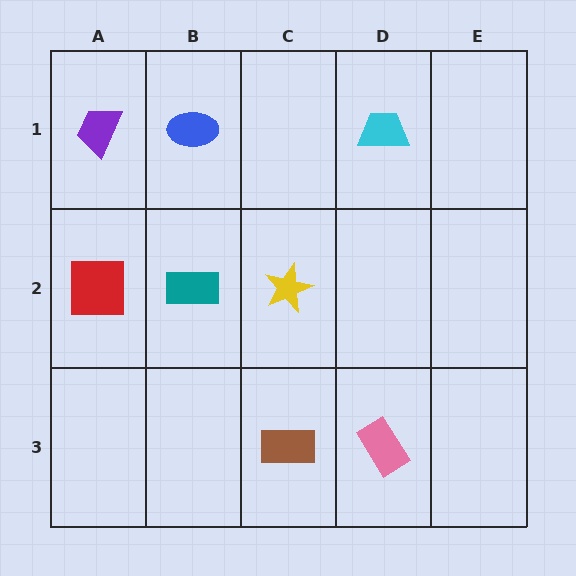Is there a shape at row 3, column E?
No, that cell is empty.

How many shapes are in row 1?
3 shapes.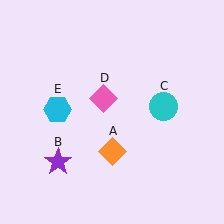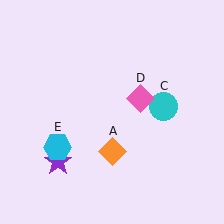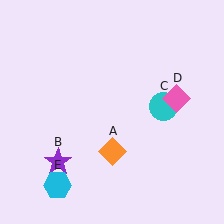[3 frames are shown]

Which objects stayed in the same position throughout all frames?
Orange diamond (object A) and purple star (object B) and cyan circle (object C) remained stationary.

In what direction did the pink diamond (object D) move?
The pink diamond (object D) moved right.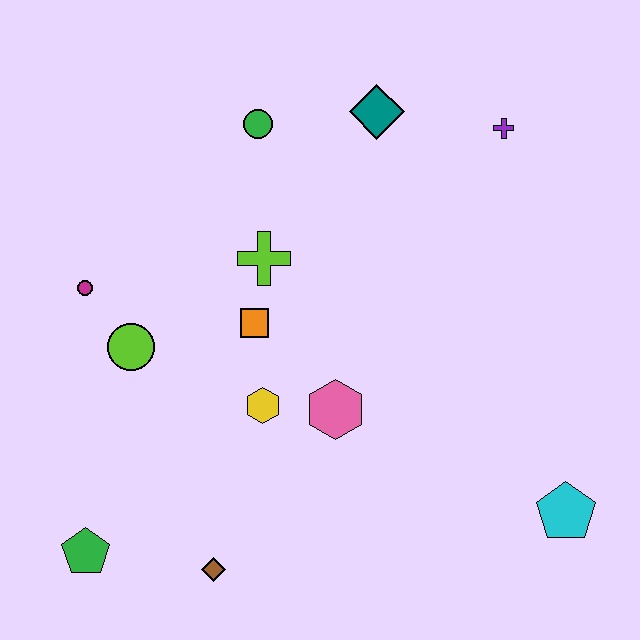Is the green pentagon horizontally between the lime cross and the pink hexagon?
No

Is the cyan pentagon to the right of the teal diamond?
Yes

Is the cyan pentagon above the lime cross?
No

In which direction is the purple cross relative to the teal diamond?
The purple cross is to the right of the teal diamond.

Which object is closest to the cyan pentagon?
The pink hexagon is closest to the cyan pentagon.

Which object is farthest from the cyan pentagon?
The magenta circle is farthest from the cyan pentagon.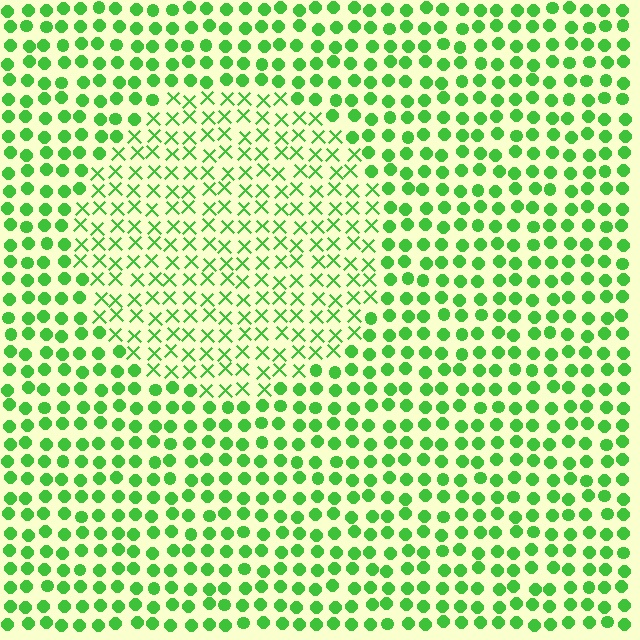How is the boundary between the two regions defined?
The boundary is defined by a change in element shape: X marks inside vs. circles outside. All elements share the same color and spacing.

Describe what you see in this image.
The image is filled with small green elements arranged in a uniform grid. A circle-shaped region contains X marks, while the surrounding area contains circles. The boundary is defined purely by the change in element shape.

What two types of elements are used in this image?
The image uses X marks inside the circle region and circles outside it.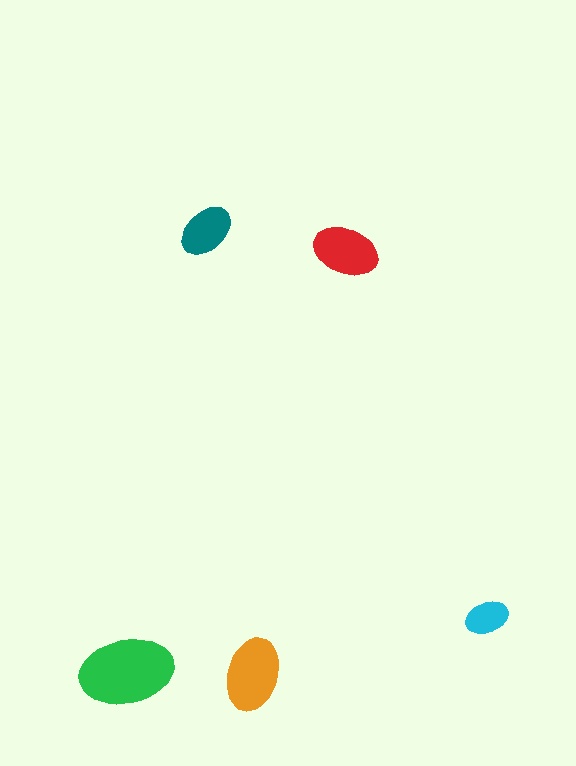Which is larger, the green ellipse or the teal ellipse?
The green one.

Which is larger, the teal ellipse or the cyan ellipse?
The teal one.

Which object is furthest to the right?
The cyan ellipse is rightmost.